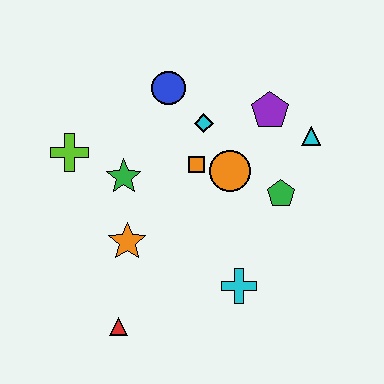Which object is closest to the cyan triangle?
The purple pentagon is closest to the cyan triangle.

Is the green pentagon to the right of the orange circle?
Yes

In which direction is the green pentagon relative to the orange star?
The green pentagon is to the right of the orange star.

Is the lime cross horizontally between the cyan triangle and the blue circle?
No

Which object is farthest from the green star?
The cyan triangle is farthest from the green star.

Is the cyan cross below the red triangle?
No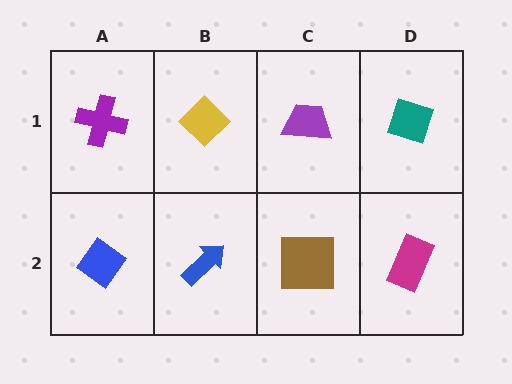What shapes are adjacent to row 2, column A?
A purple cross (row 1, column A), a blue arrow (row 2, column B).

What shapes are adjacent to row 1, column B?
A blue arrow (row 2, column B), a purple cross (row 1, column A), a purple trapezoid (row 1, column C).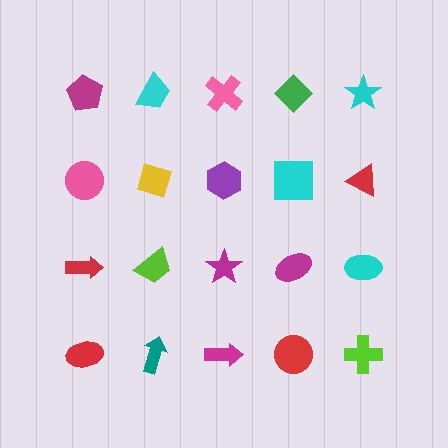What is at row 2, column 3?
A purple hexagon.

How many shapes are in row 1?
5 shapes.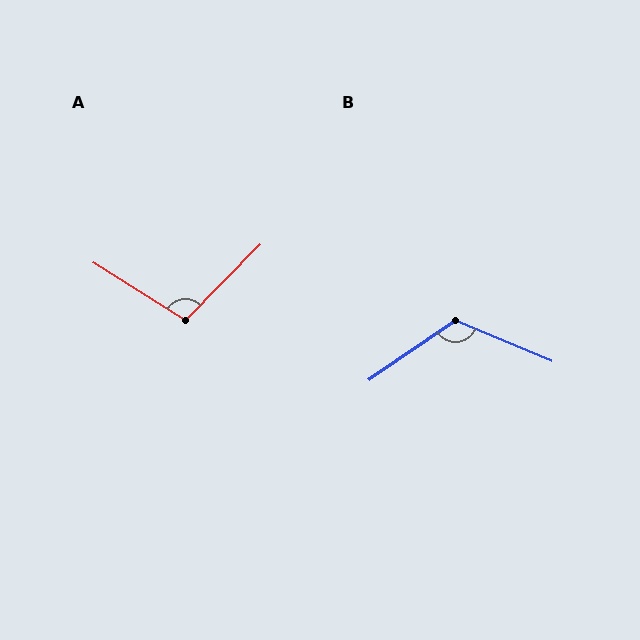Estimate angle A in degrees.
Approximately 102 degrees.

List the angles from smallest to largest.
A (102°), B (123°).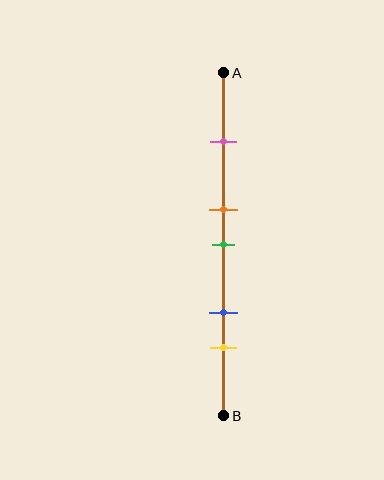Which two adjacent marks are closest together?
The orange and green marks are the closest adjacent pair.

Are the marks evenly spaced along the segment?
No, the marks are not evenly spaced.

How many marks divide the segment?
There are 5 marks dividing the segment.